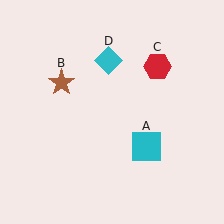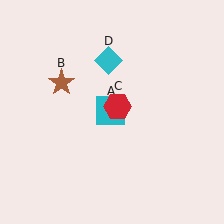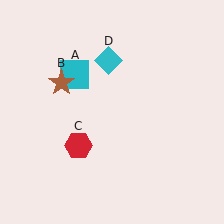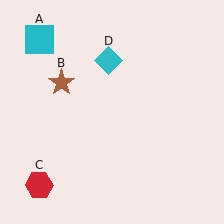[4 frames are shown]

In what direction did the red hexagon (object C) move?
The red hexagon (object C) moved down and to the left.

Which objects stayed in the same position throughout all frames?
Brown star (object B) and cyan diamond (object D) remained stationary.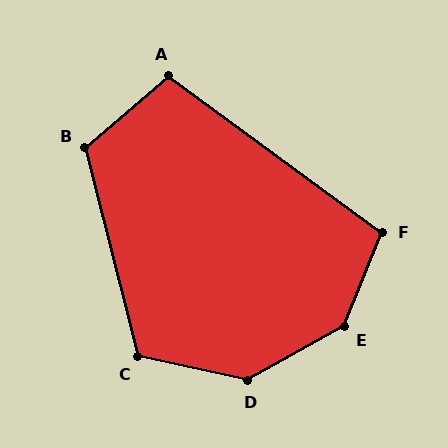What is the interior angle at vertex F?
Approximately 105 degrees (obtuse).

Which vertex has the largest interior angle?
E, at approximately 141 degrees.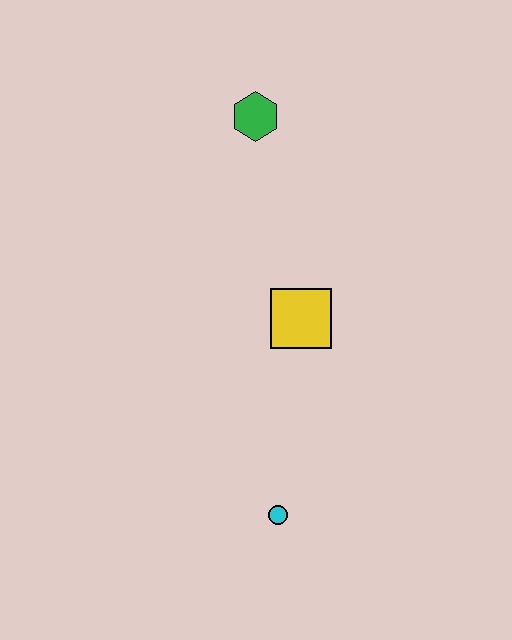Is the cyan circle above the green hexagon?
No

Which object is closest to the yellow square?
The cyan circle is closest to the yellow square.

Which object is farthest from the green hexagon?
The cyan circle is farthest from the green hexagon.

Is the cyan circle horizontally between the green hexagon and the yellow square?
Yes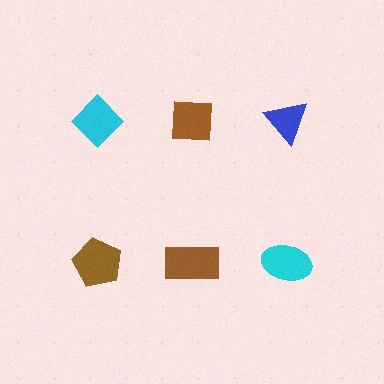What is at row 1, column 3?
A blue triangle.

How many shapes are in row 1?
3 shapes.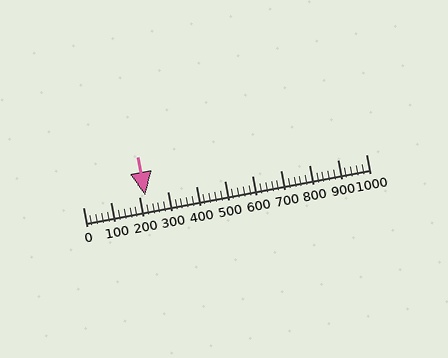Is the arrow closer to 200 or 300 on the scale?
The arrow is closer to 200.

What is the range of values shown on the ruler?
The ruler shows values from 0 to 1000.